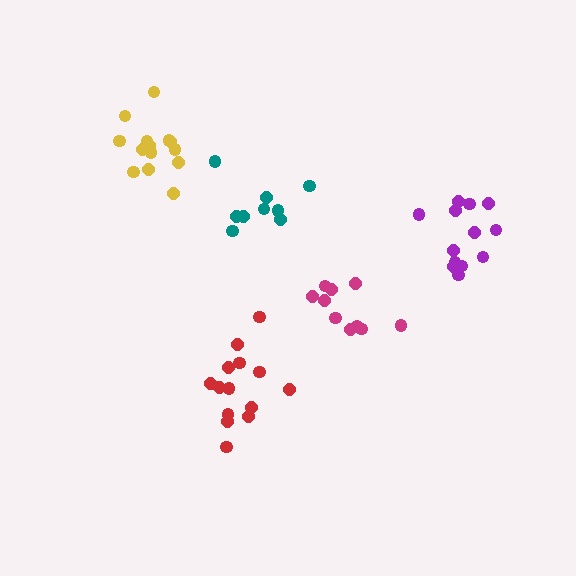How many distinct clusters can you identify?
There are 5 distinct clusters.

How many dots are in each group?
Group 1: 10 dots, Group 2: 13 dots, Group 3: 15 dots, Group 4: 9 dots, Group 5: 14 dots (61 total).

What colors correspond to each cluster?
The clusters are colored: magenta, purple, yellow, teal, red.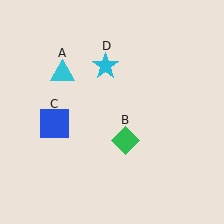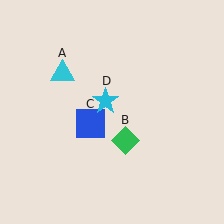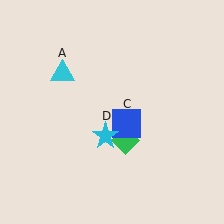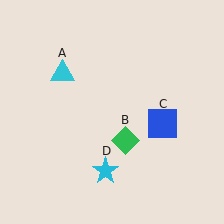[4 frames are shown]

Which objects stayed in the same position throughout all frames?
Cyan triangle (object A) and green diamond (object B) remained stationary.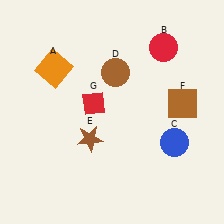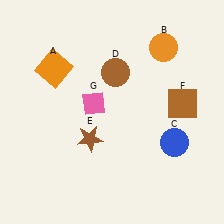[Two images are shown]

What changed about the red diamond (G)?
In Image 1, G is red. In Image 2, it changed to pink.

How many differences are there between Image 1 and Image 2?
There are 2 differences between the two images.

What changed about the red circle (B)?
In Image 1, B is red. In Image 2, it changed to orange.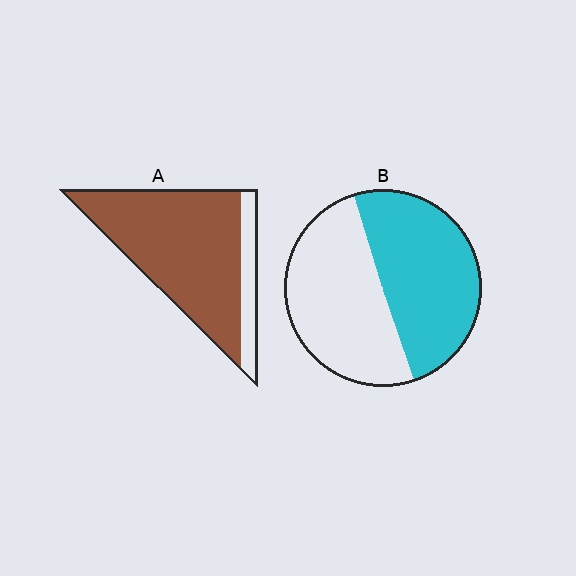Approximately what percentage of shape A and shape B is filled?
A is approximately 85% and B is approximately 50%.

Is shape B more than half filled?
Roughly half.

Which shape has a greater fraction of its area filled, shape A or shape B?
Shape A.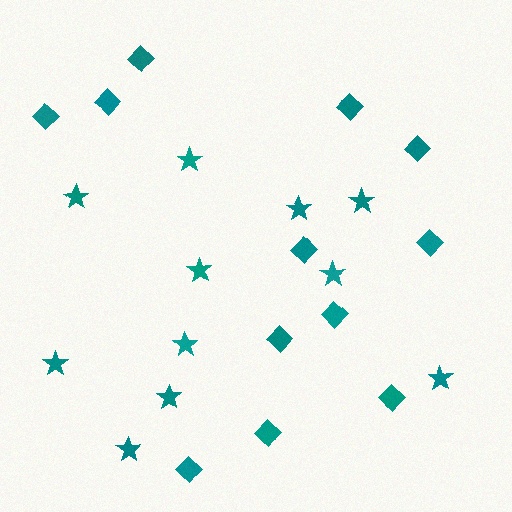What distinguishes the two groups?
There are 2 groups: one group of stars (11) and one group of diamonds (12).